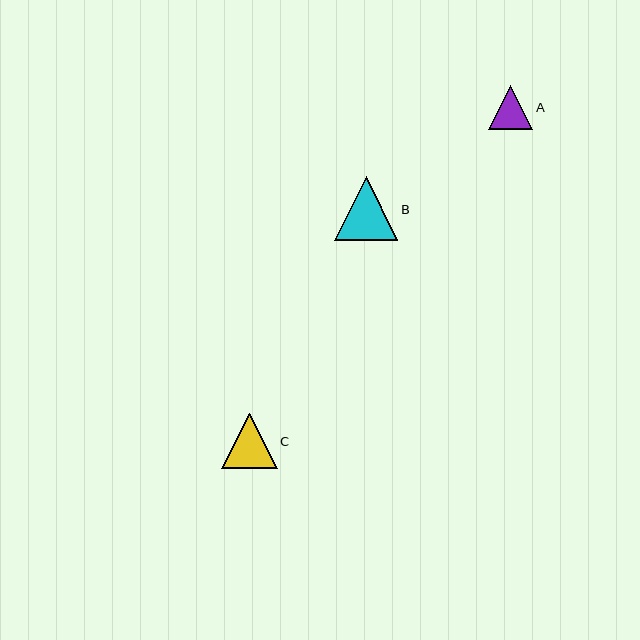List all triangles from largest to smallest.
From largest to smallest: B, C, A.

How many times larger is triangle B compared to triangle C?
Triangle B is approximately 1.1 times the size of triangle C.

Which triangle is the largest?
Triangle B is the largest with a size of approximately 64 pixels.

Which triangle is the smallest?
Triangle A is the smallest with a size of approximately 44 pixels.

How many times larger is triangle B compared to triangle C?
Triangle B is approximately 1.1 times the size of triangle C.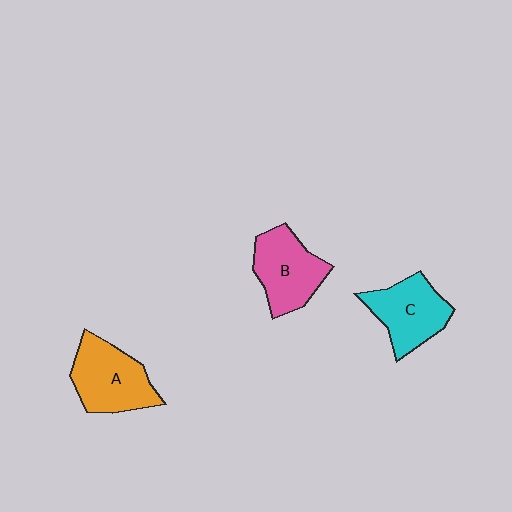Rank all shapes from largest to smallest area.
From largest to smallest: A (orange), B (pink), C (cyan).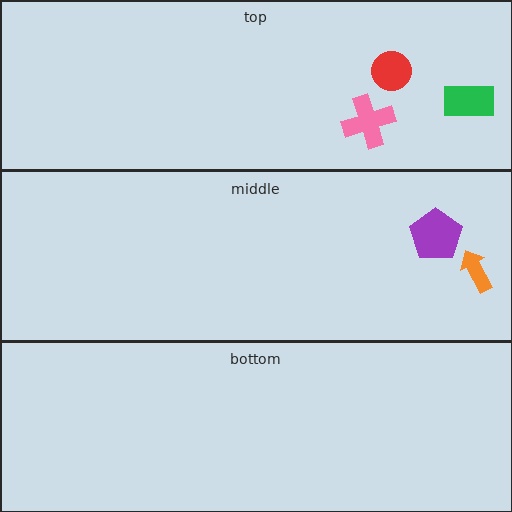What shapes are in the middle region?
The purple pentagon, the orange arrow.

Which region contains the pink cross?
The top region.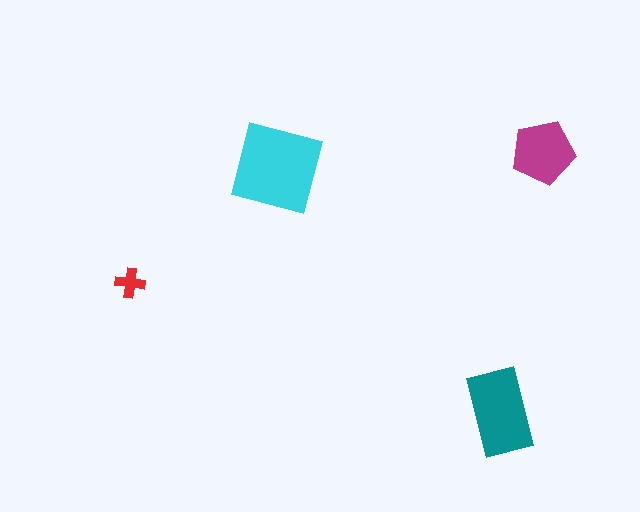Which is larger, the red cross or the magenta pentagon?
The magenta pentagon.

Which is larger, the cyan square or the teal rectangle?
The cyan square.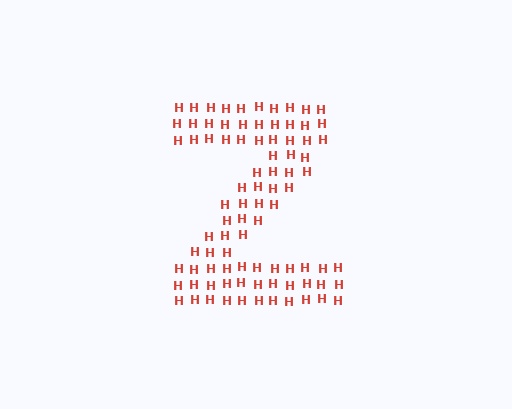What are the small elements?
The small elements are letter H's.